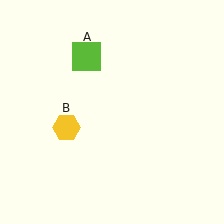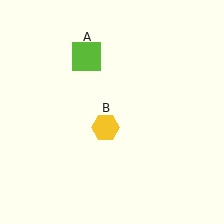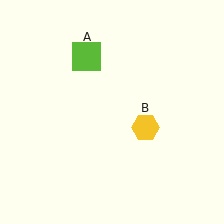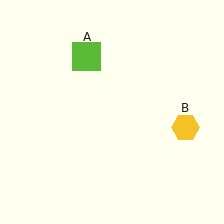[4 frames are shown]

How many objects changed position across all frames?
1 object changed position: yellow hexagon (object B).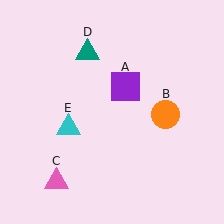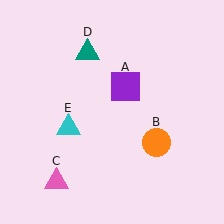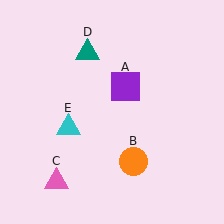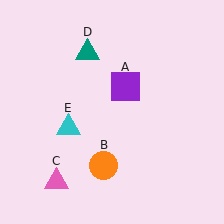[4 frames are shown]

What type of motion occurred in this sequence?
The orange circle (object B) rotated clockwise around the center of the scene.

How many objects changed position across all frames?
1 object changed position: orange circle (object B).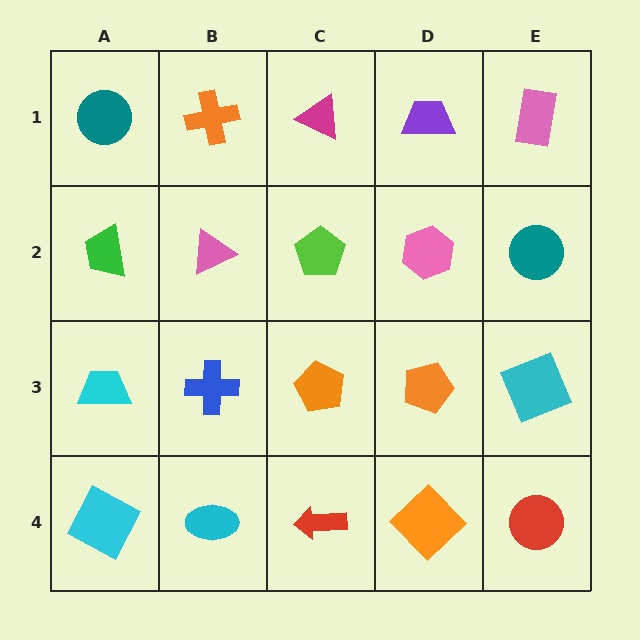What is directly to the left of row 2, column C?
A pink triangle.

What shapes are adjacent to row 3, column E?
A teal circle (row 2, column E), a red circle (row 4, column E), an orange pentagon (row 3, column D).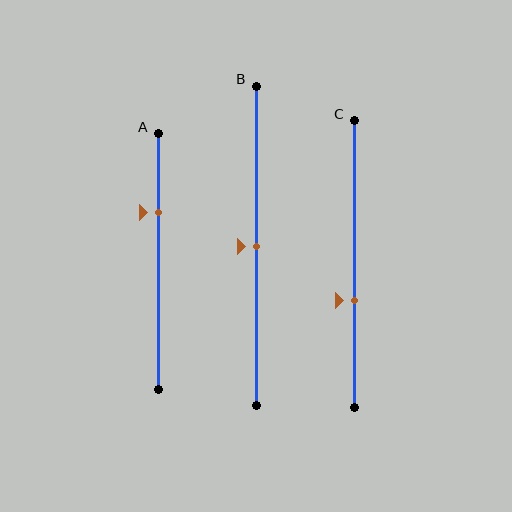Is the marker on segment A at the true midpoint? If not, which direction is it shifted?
No, the marker on segment A is shifted upward by about 19% of the segment length.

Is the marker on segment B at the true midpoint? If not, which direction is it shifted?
Yes, the marker on segment B is at the true midpoint.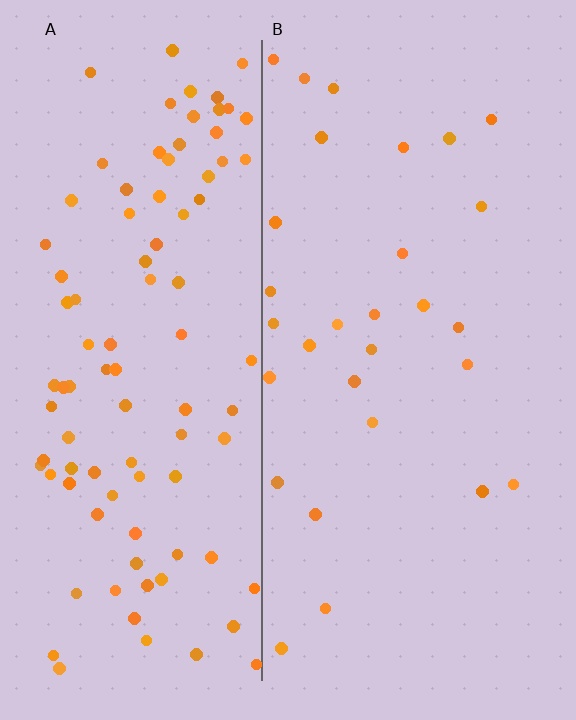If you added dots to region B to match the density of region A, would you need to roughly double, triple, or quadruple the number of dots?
Approximately triple.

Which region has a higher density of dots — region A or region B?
A (the left).